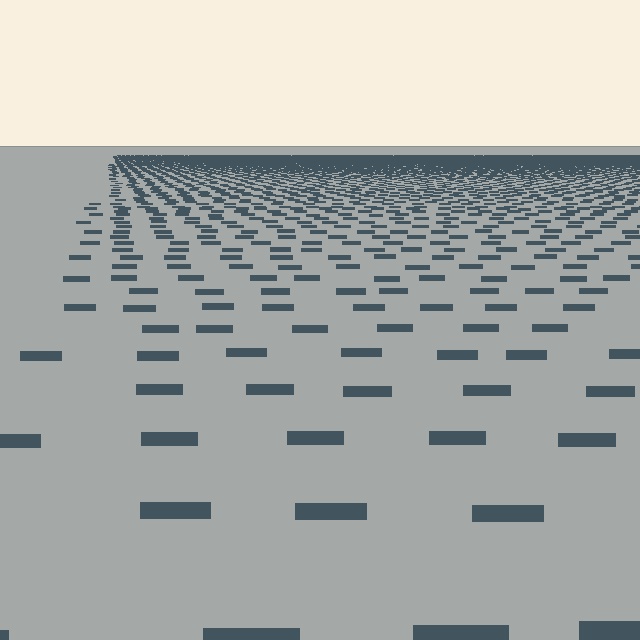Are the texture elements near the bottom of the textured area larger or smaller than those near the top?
Larger. Near the bottom, elements are closer to the viewer and appear at a bigger on-screen size.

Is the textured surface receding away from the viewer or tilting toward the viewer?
The surface is receding away from the viewer. Texture elements get smaller and denser toward the top.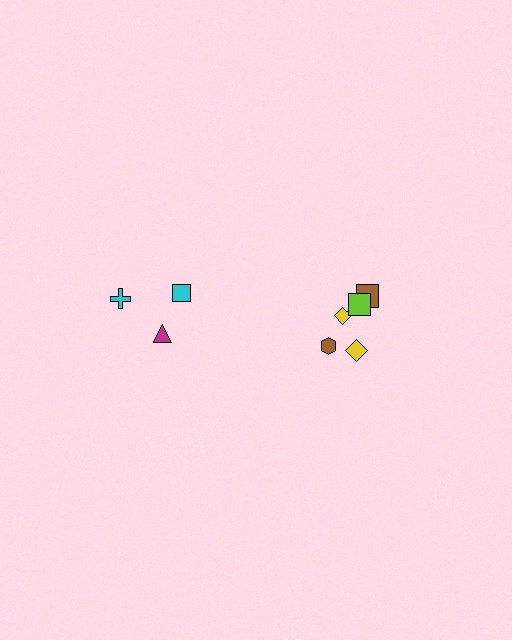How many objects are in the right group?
There are 5 objects.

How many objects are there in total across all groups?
There are 8 objects.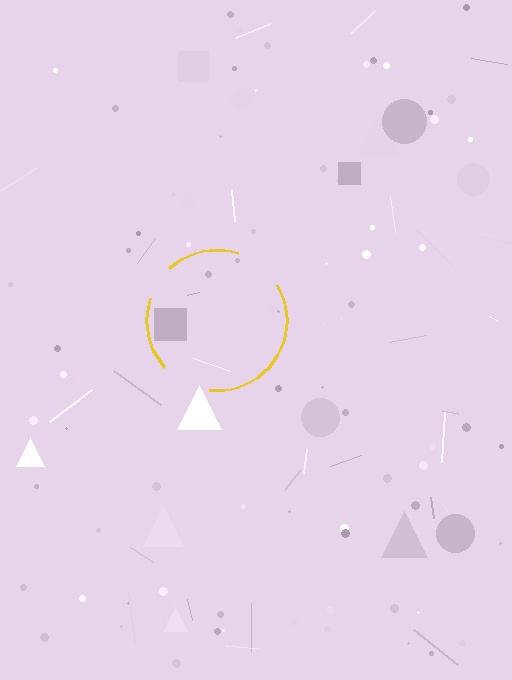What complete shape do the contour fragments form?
The contour fragments form a circle.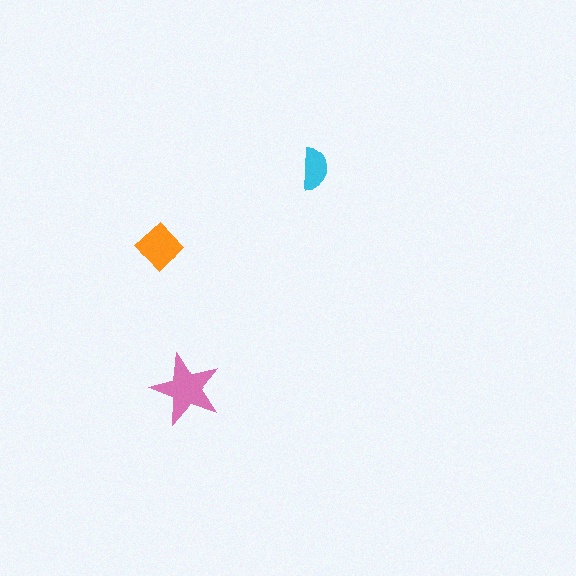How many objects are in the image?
There are 3 objects in the image.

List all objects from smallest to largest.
The cyan semicircle, the orange diamond, the pink star.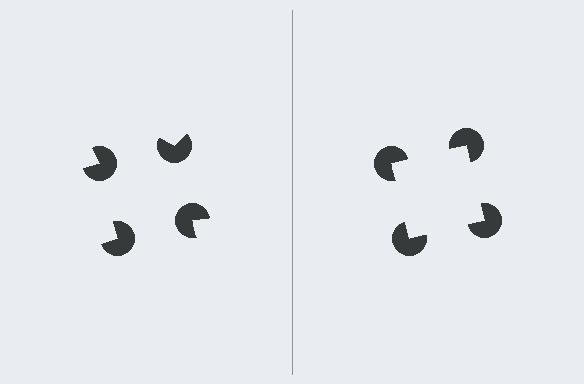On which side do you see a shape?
An illusory square appears on the right side. On the left side the wedge cuts are rotated, so no coherent shape forms.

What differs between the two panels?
The pac-man discs are positioned identically on both sides; only the wedge orientations differ. On the right they align to a square; on the left they are misaligned.